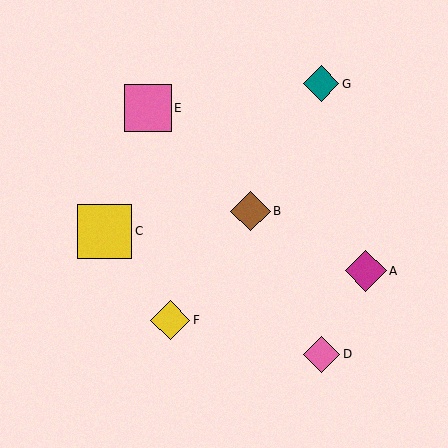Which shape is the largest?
The yellow square (labeled C) is the largest.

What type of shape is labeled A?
Shape A is a magenta diamond.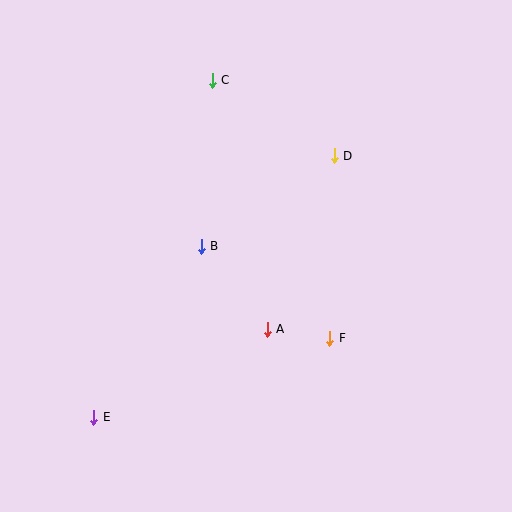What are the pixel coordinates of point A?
Point A is at (267, 329).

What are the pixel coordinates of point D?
Point D is at (334, 156).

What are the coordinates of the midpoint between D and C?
The midpoint between D and C is at (273, 118).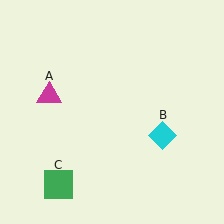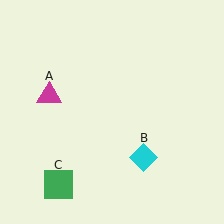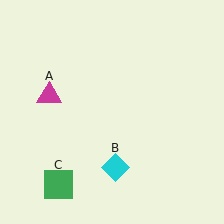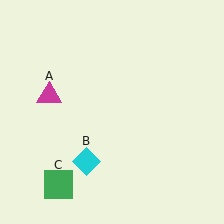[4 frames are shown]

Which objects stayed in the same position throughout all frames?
Magenta triangle (object A) and green square (object C) remained stationary.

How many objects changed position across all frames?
1 object changed position: cyan diamond (object B).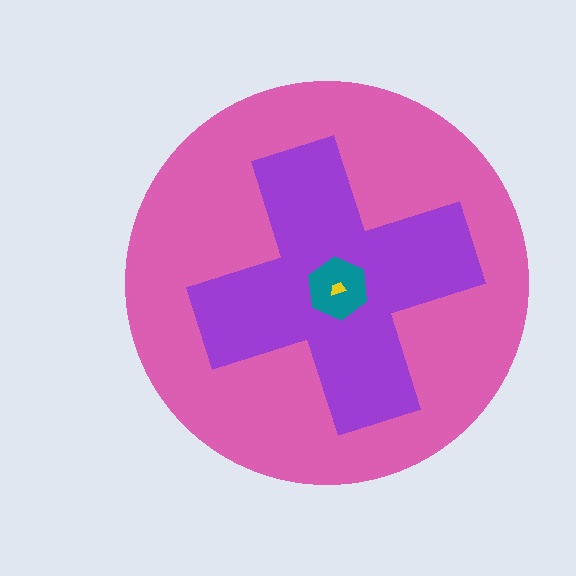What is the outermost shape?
The pink circle.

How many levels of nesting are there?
4.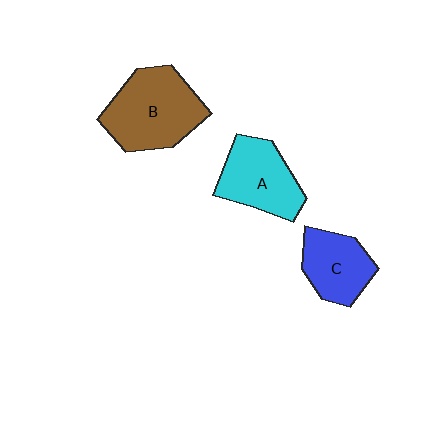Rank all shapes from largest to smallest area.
From largest to smallest: B (brown), A (cyan), C (blue).